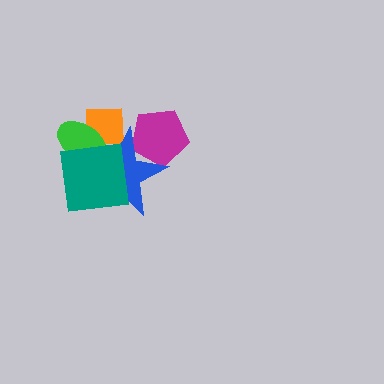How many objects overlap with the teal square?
3 objects overlap with the teal square.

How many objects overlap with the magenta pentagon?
1 object overlaps with the magenta pentagon.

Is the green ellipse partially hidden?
Yes, it is partially covered by another shape.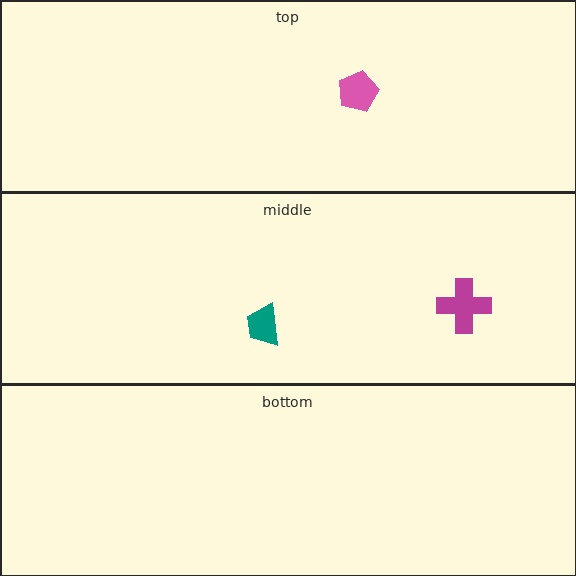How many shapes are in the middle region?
2.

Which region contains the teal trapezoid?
The middle region.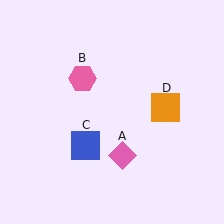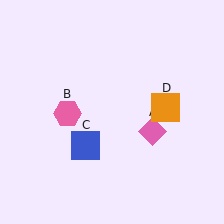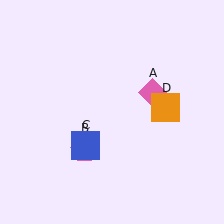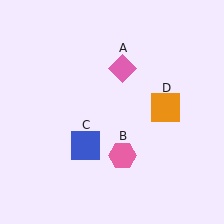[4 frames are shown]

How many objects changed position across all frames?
2 objects changed position: pink diamond (object A), pink hexagon (object B).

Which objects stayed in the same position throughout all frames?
Blue square (object C) and orange square (object D) remained stationary.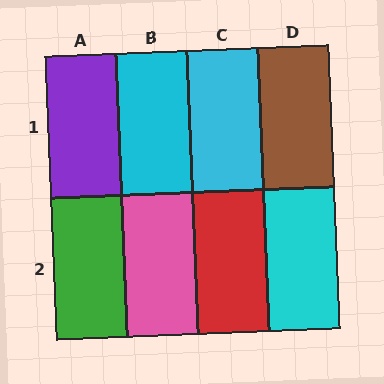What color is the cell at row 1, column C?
Cyan.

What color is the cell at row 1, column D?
Brown.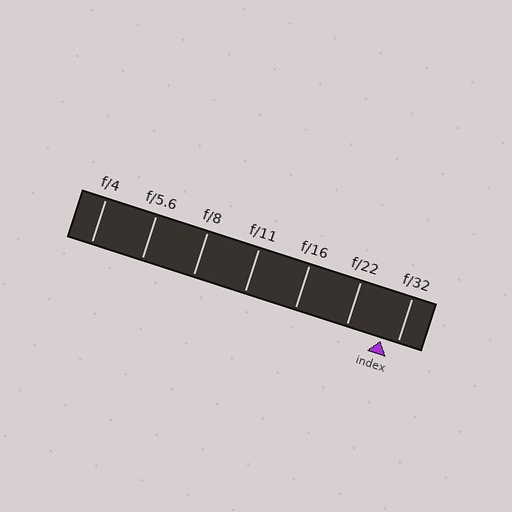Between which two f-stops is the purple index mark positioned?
The index mark is between f/22 and f/32.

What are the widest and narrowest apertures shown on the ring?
The widest aperture shown is f/4 and the narrowest is f/32.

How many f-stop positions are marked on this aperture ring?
There are 7 f-stop positions marked.